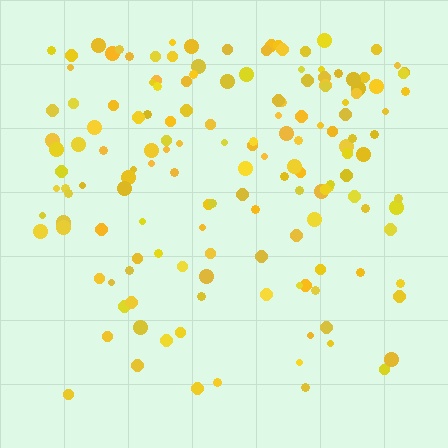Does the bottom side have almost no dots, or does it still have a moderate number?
Still a moderate number, just noticeably fewer than the top.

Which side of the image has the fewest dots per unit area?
The bottom.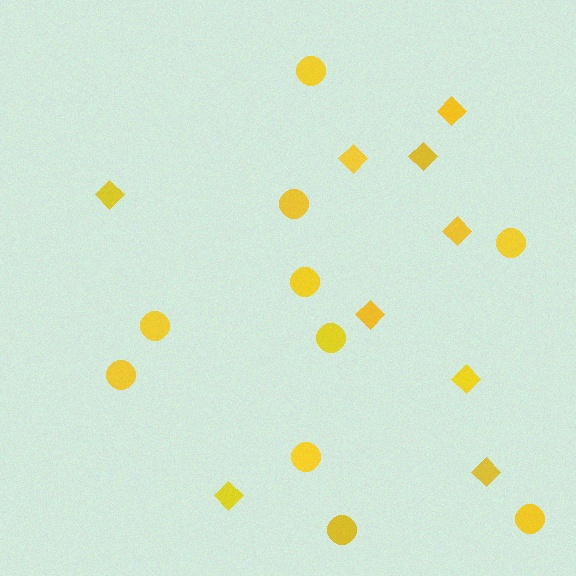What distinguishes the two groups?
There are 2 groups: one group of diamonds (9) and one group of circles (10).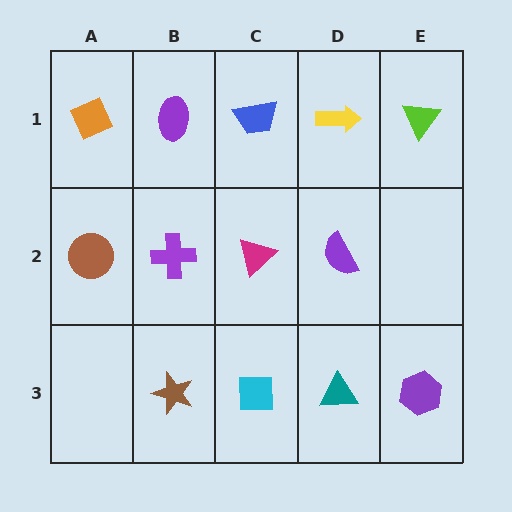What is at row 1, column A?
An orange diamond.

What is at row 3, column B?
A brown star.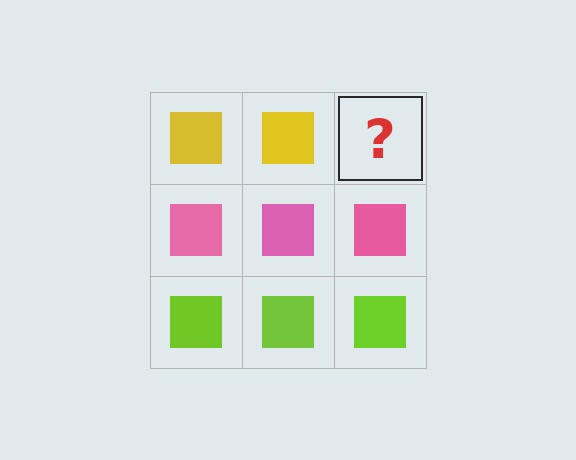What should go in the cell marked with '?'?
The missing cell should contain a yellow square.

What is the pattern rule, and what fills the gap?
The rule is that each row has a consistent color. The gap should be filled with a yellow square.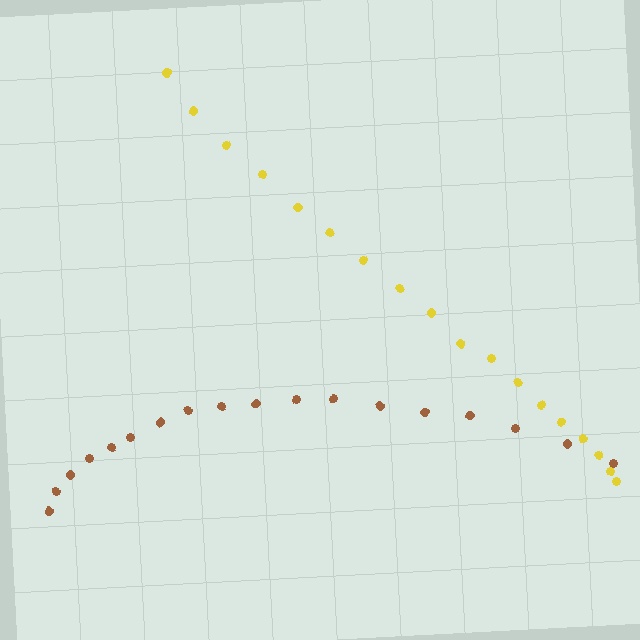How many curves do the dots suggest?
There are 2 distinct paths.